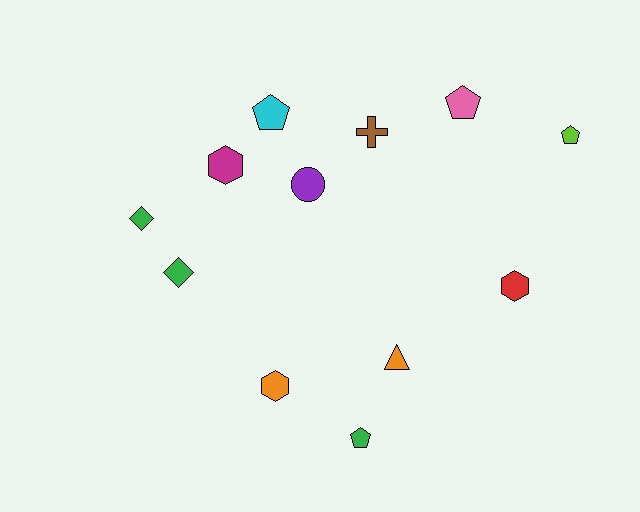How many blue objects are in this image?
There are no blue objects.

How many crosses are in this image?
There is 1 cross.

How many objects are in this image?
There are 12 objects.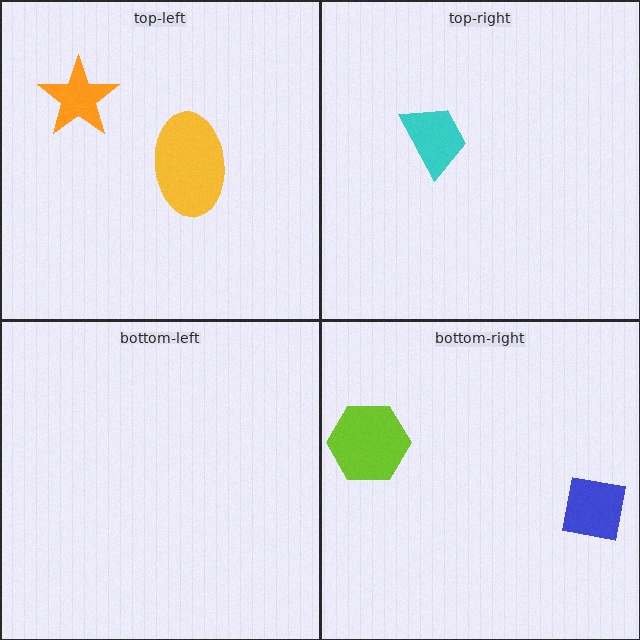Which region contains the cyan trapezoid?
The top-right region.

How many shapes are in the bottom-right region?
2.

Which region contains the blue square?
The bottom-right region.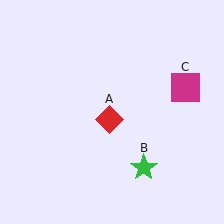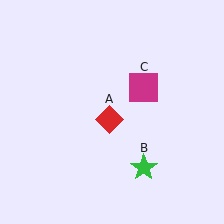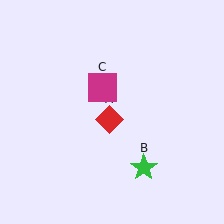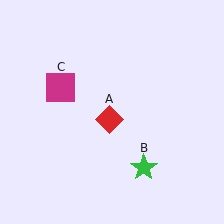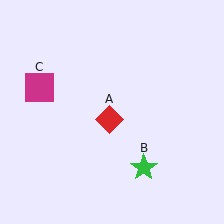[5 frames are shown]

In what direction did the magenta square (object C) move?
The magenta square (object C) moved left.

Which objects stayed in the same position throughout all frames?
Red diamond (object A) and green star (object B) remained stationary.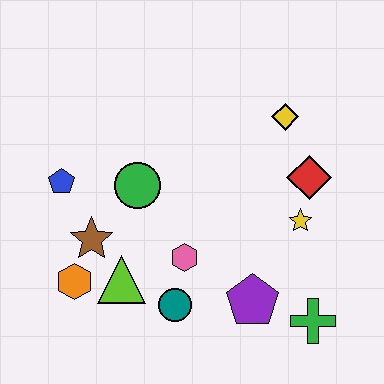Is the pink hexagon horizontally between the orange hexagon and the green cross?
Yes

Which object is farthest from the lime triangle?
The yellow diamond is farthest from the lime triangle.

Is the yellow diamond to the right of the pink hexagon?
Yes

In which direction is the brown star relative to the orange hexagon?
The brown star is above the orange hexagon.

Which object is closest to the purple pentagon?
The green cross is closest to the purple pentagon.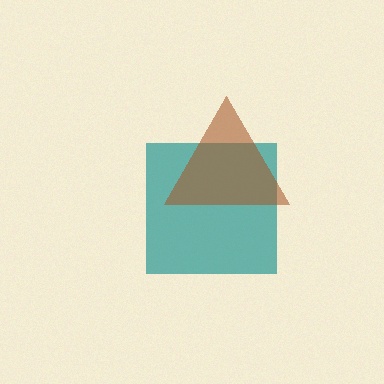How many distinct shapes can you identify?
There are 2 distinct shapes: a teal square, a brown triangle.